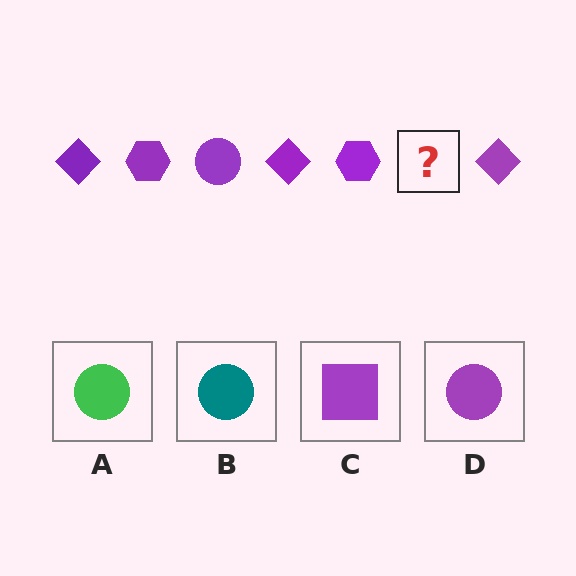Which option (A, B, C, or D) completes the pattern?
D.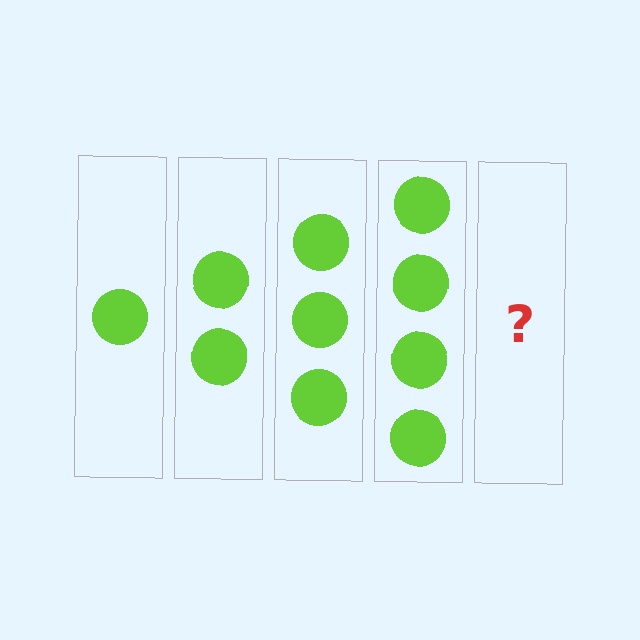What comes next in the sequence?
The next element should be 5 circles.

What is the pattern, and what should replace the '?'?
The pattern is that each step adds one more circle. The '?' should be 5 circles.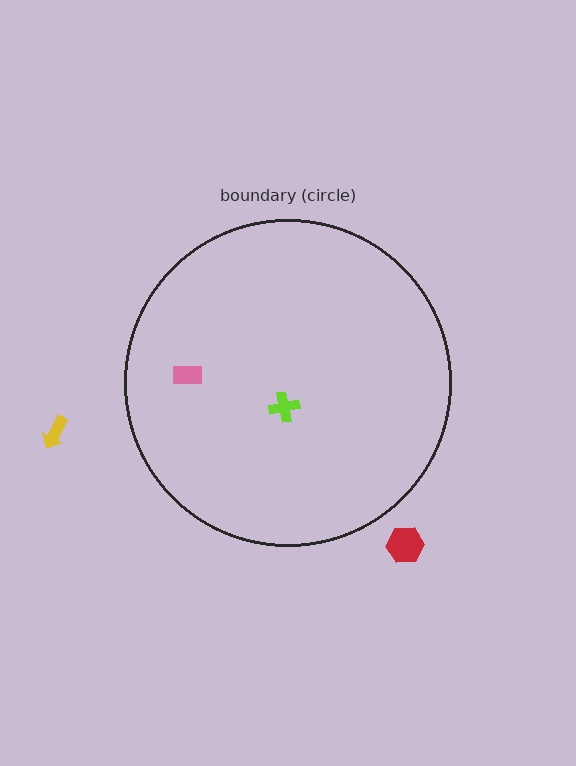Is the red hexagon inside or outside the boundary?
Outside.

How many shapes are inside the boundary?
2 inside, 2 outside.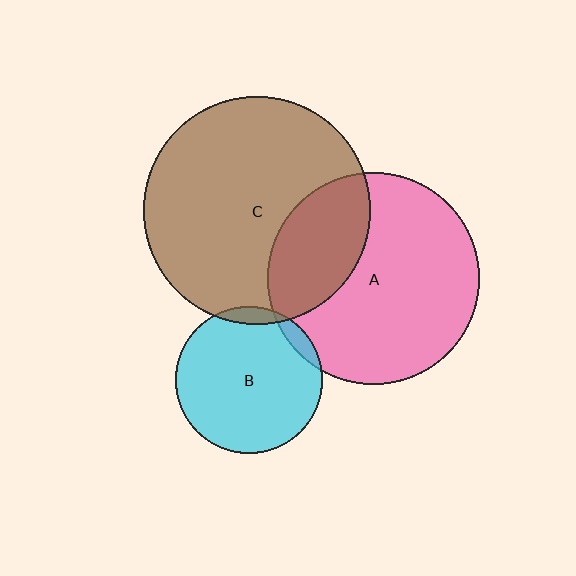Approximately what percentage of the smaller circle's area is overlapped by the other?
Approximately 5%.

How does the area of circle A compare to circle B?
Approximately 2.1 times.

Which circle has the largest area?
Circle C (brown).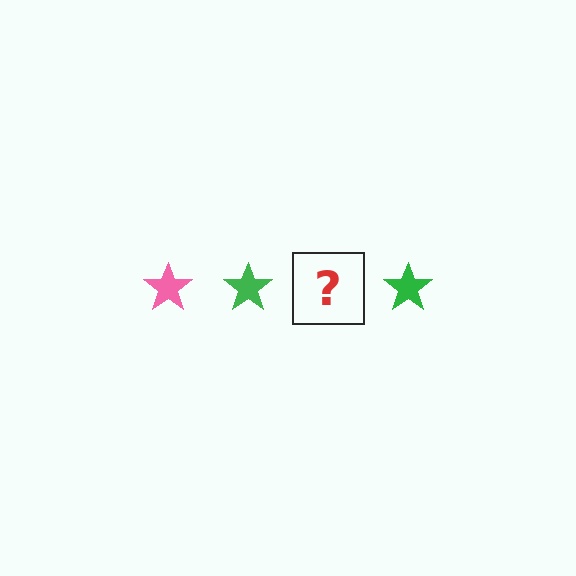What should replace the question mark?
The question mark should be replaced with a pink star.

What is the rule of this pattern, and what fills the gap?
The rule is that the pattern cycles through pink, green stars. The gap should be filled with a pink star.